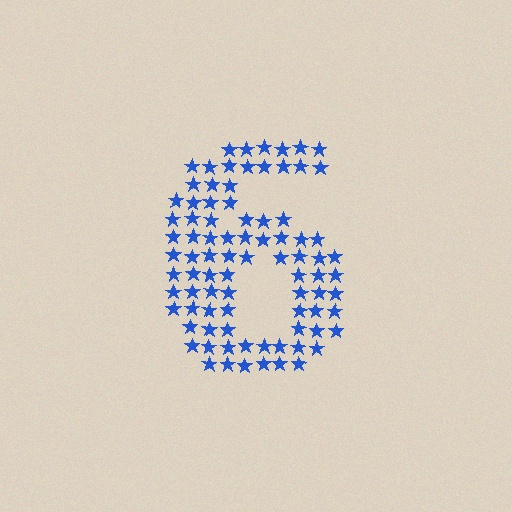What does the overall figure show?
The overall figure shows the digit 6.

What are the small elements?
The small elements are stars.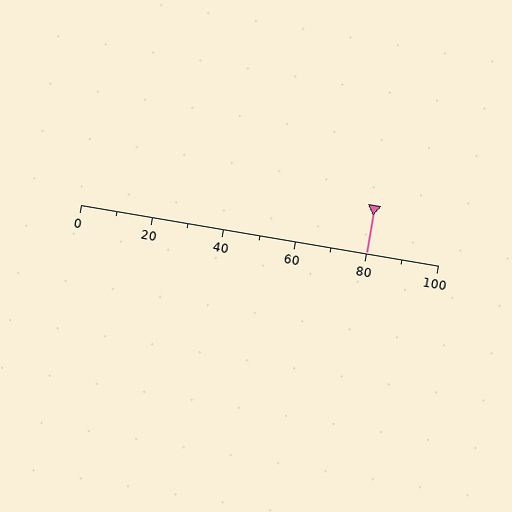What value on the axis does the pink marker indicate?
The marker indicates approximately 80.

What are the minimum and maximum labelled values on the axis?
The axis runs from 0 to 100.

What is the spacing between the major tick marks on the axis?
The major ticks are spaced 20 apart.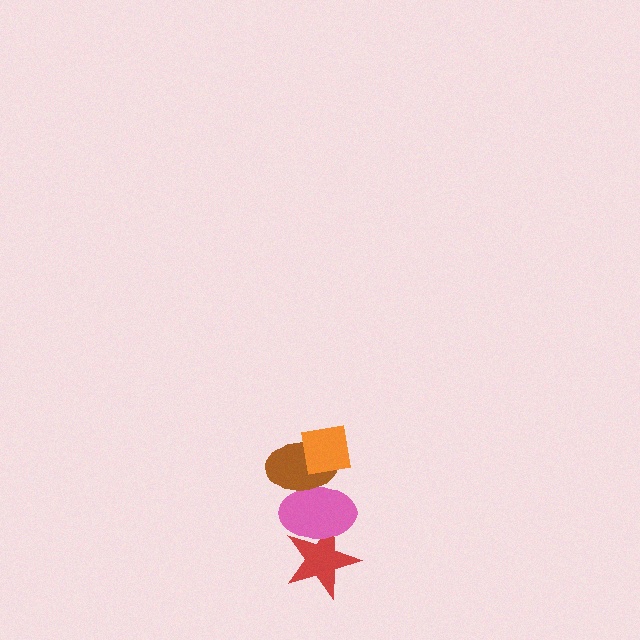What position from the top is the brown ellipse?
The brown ellipse is 2nd from the top.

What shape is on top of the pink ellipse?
The brown ellipse is on top of the pink ellipse.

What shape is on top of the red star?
The pink ellipse is on top of the red star.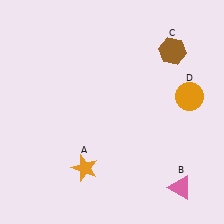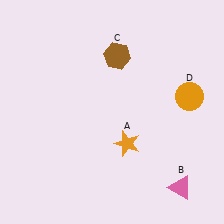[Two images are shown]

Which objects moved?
The objects that moved are: the orange star (A), the brown hexagon (C).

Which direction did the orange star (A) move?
The orange star (A) moved right.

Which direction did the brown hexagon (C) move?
The brown hexagon (C) moved left.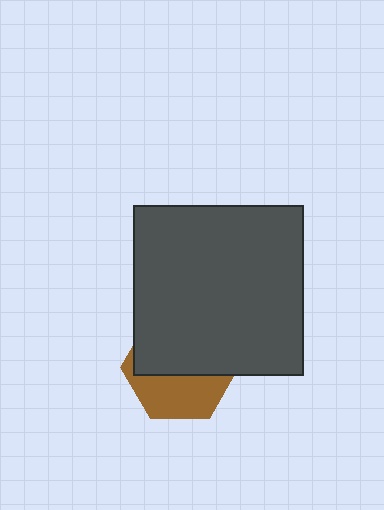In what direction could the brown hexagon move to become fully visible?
The brown hexagon could move down. That would shift it out from behind the dark gray square entirely.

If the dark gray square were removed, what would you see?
You would see the complete brown hexagon.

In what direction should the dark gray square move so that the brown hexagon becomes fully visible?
The dark gray square should move up. That is the shortest direction to clear the overlap and leave the brown hexagon fully visible.